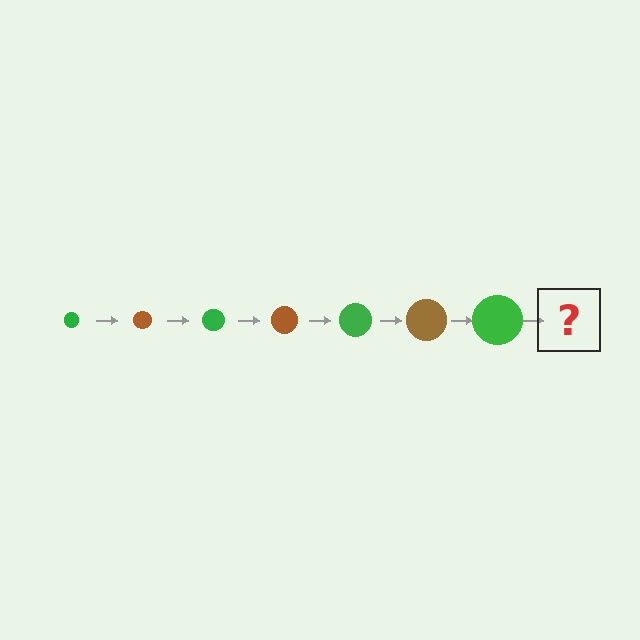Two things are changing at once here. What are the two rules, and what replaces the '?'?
The two rules are that the circle grows larger each step and the color cycles through green and brown. The '?' should be a brown circle, larger than the previous one.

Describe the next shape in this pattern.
It should be a brown circle, larger than the previous one.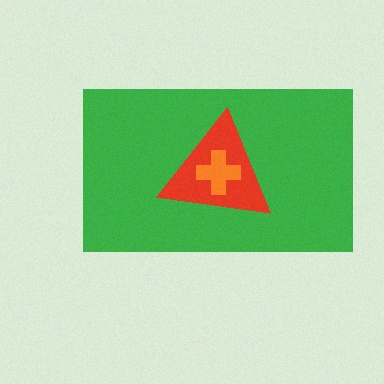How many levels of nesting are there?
3.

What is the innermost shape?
The orange cross.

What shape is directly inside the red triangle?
The orange cross.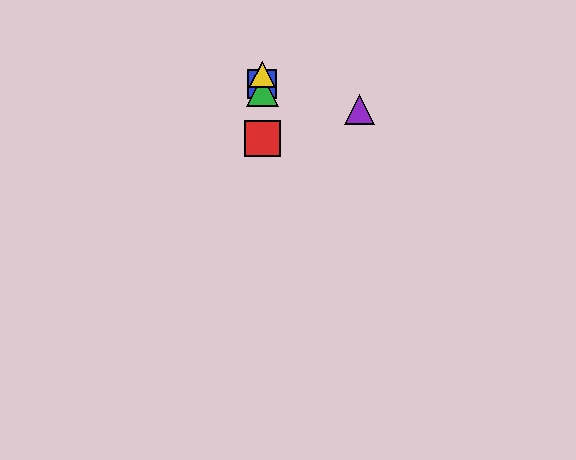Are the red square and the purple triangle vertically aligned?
No, the red square is at x≈262 and the purple triangle is at x≈360.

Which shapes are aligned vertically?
The red square, the blue square, the green triangle, the yellow triangle are aligned vertically.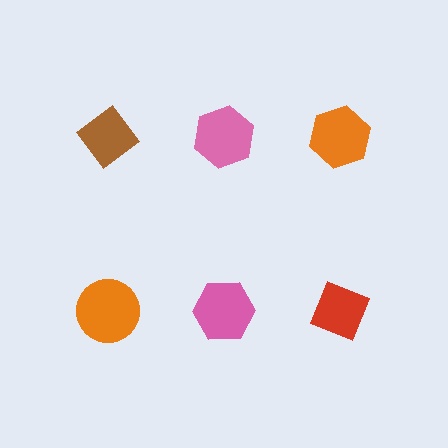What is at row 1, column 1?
A brown diamond.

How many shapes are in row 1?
3 shapes.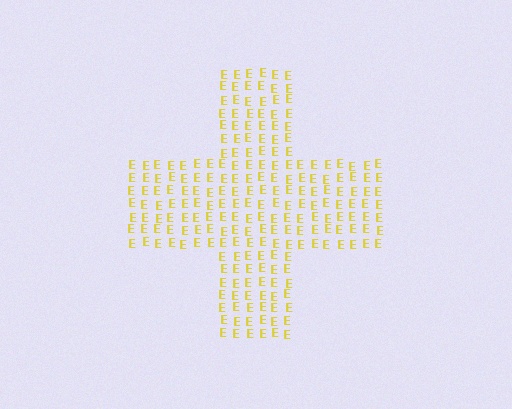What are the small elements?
The small elements are letter E's.